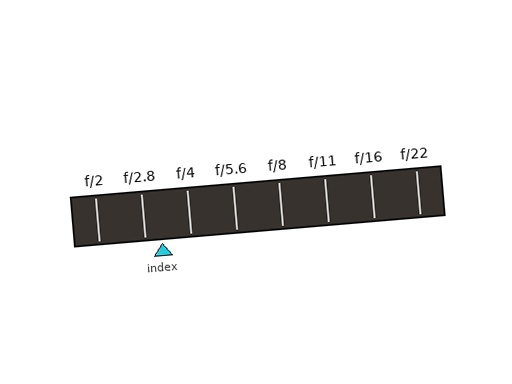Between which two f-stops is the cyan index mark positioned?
The index mark is between f/2.8 and f/4.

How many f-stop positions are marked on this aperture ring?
There are 8 f-stop positions marked.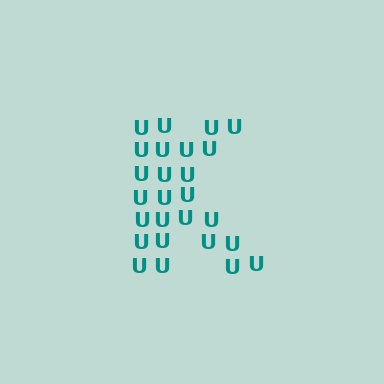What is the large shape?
The large shape is the letter K.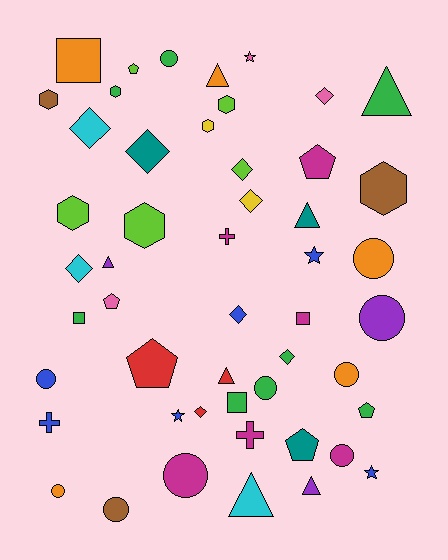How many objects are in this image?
There are 50 objects.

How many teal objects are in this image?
There are 3 teal objects.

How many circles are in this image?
There are 10 circles.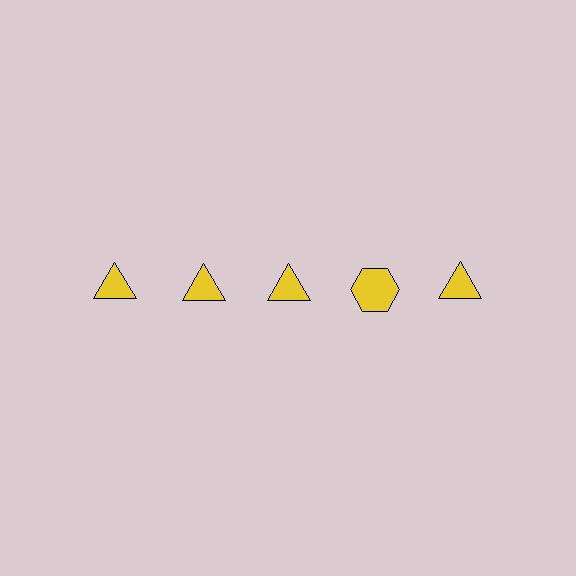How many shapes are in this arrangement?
There are 5 shapes arranged in a grid pattern.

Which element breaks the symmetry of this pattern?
The yellow hexagon in the top row, second from right column breaks the symmetry. All other shapes are yellow triangles.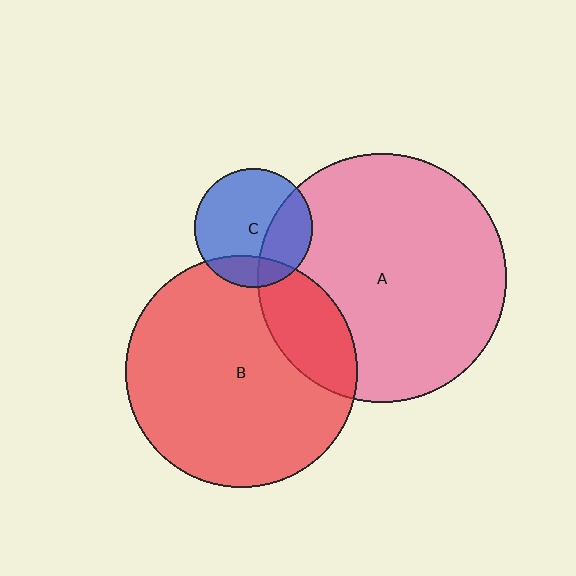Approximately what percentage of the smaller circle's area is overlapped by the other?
Approximately 20%.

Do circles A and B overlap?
Yes.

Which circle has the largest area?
Circle A (pink).